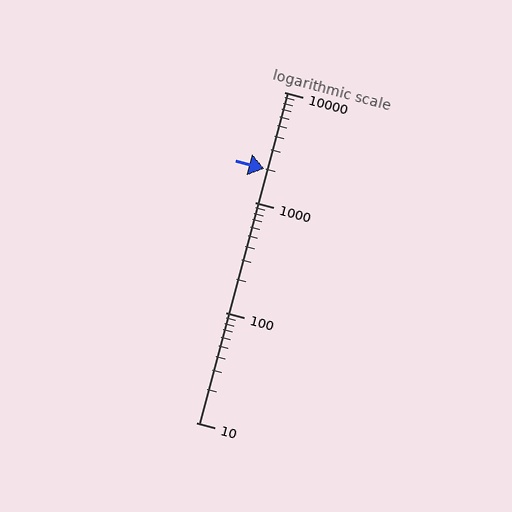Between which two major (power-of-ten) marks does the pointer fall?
The pointer is between 1000 and 10000.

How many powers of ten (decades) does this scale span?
The scale spans 3 decades, from 10 to 10000.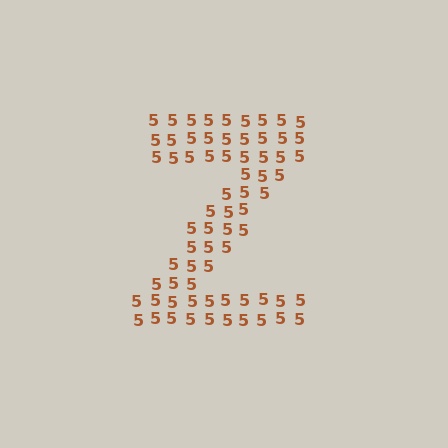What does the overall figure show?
The overall figure shows the letter Z.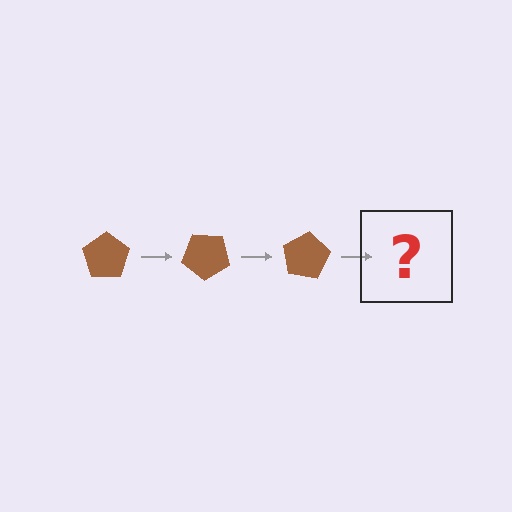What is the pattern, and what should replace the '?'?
The pattern is that the pentagon rotates 40 degrees each step. The '?' should be a brown pentagon rotated 120 degrees.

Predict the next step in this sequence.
The next step is a brown pentagon rotated 120 degrees.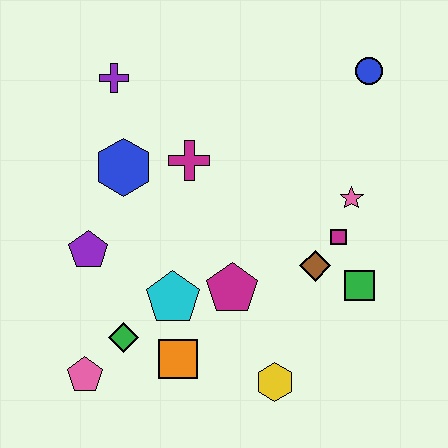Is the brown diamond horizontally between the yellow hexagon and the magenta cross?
No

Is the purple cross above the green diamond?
Yes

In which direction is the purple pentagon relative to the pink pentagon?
The purple pentagon is above the pink pentagon.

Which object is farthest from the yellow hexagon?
The purple cross is farthest from the yellow hexagon.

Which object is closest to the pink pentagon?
The green diamond is closest to the pink pentagon.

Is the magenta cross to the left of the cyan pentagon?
No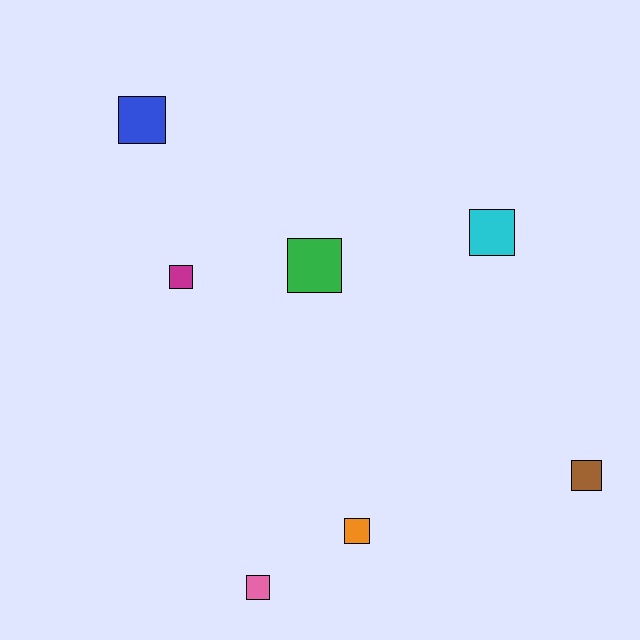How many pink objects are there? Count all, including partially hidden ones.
There is 1 pink object.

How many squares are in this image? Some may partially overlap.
There are 7 squares.